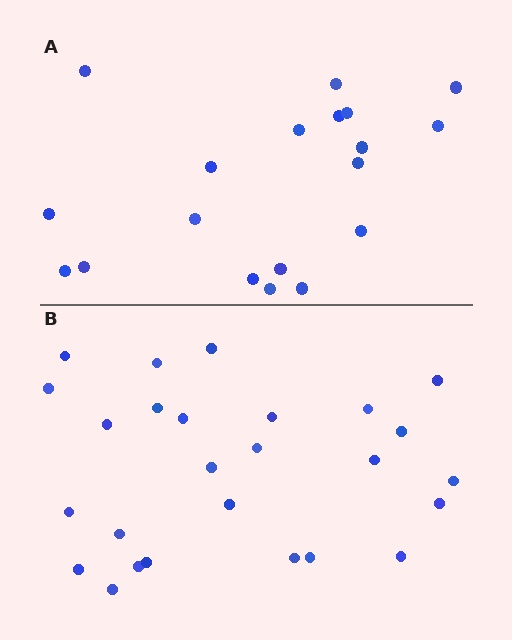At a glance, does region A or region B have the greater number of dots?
Region B (the bottom region) has more dots.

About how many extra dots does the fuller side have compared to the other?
Region B has roughly 8 or so more dots than region A.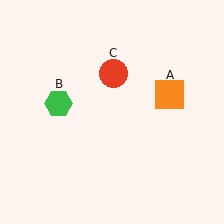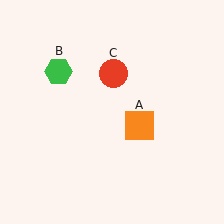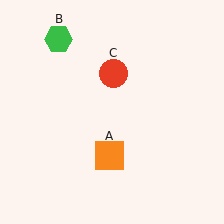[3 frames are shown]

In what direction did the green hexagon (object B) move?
The green hexagon (object B) moved up.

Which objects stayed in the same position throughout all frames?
Red circle (object C) remained stationary.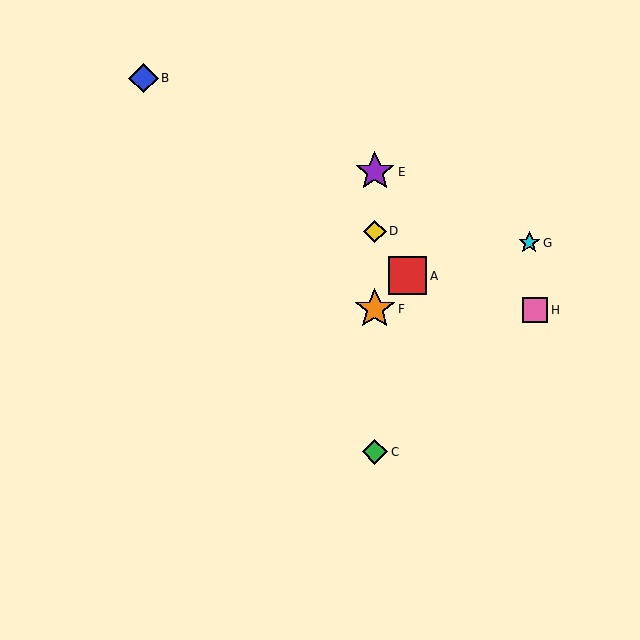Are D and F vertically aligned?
Yes, both are at x≈375.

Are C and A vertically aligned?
No, C is at x≈375 and A is at x≈408.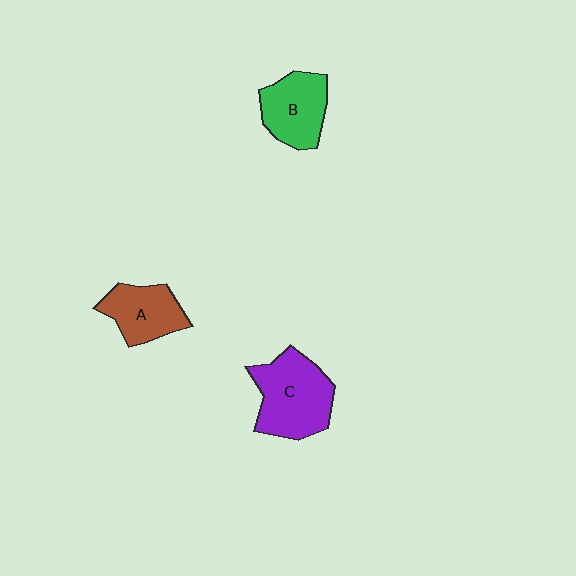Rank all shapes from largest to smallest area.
From largest to smallest: C (purple), B (green), A (brown).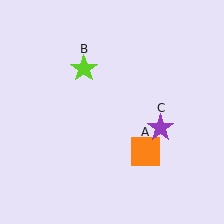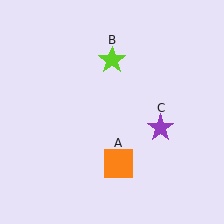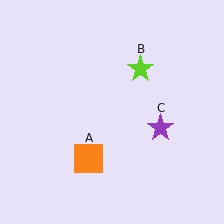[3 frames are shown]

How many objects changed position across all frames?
2 objects changed position: orange square (object A), lime star (object B).